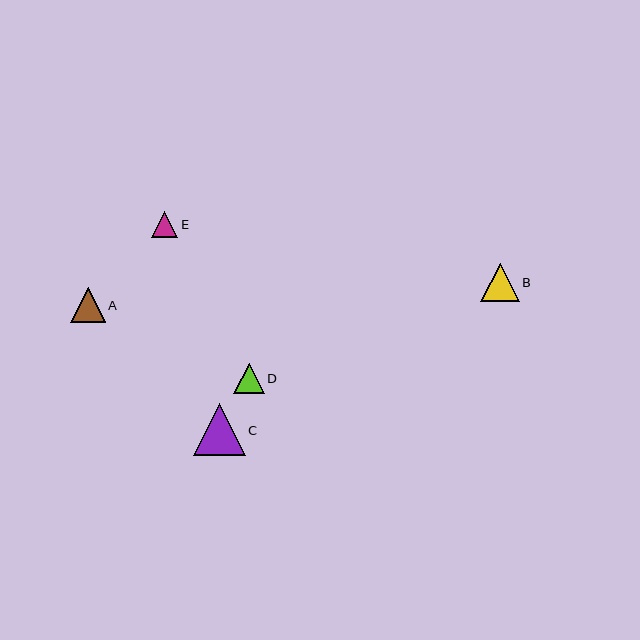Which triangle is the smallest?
Triangle E is the smallest with a size of approximately 26 pixels.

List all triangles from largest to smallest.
From largest to smallest: C, B, A, D, E.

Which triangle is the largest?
Triangle C is the largest with a size of approximately 52 pixels.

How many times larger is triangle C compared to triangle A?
Triangle C is approximately 1.5 times the size of triangle A.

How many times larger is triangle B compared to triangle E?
Triangle B is approximately 1.5 times the size of triangle E.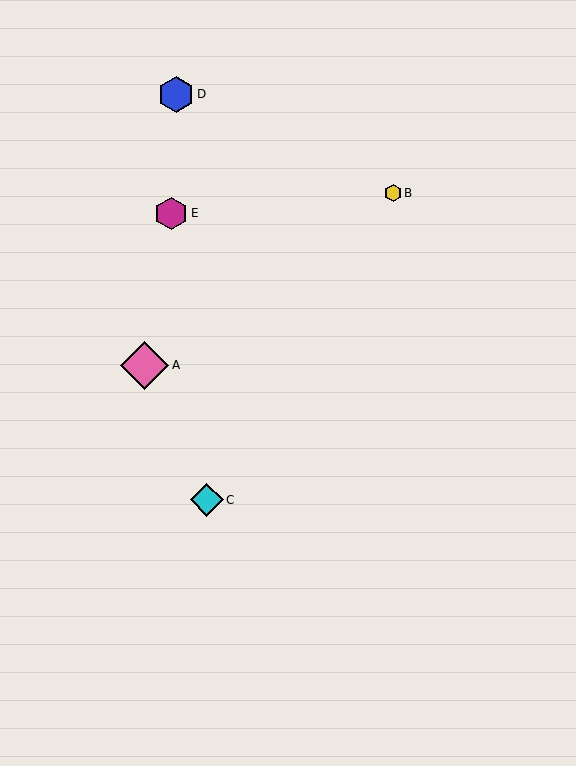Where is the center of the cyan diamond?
The center of the cyan diamond is at (207, 500).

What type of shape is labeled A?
Shape A is a pink diamond.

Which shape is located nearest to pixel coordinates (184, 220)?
The magenta hexagon (labeled E) at (171, 214) is nearest to that location.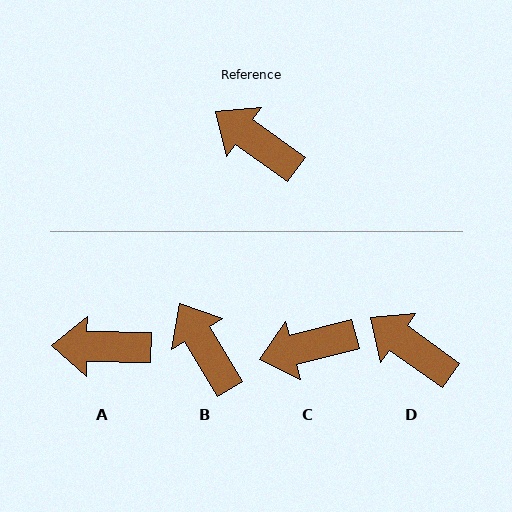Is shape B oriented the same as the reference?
No, it is off by about 24 degrees.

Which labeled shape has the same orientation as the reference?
D.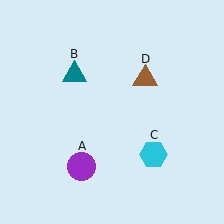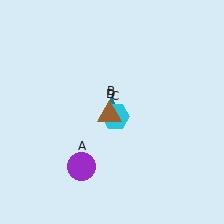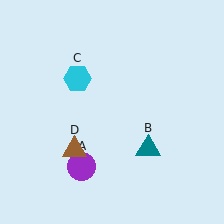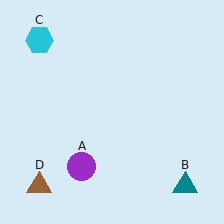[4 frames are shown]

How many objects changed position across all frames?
3 objects changed position: teal triangle (object B), cyan hexagon (object C), brown triangle (object D).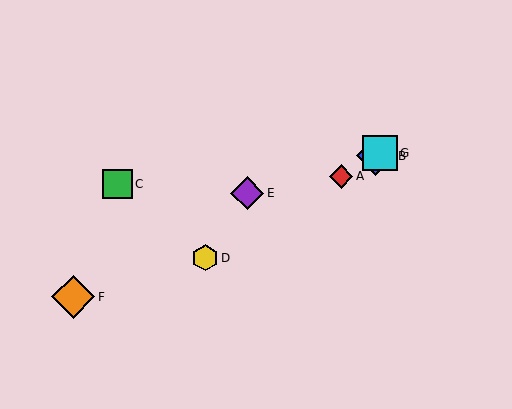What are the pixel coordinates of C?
Object C is at (118, 184).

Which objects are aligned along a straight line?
Objects A, B, D, G are aligned along a straight line.